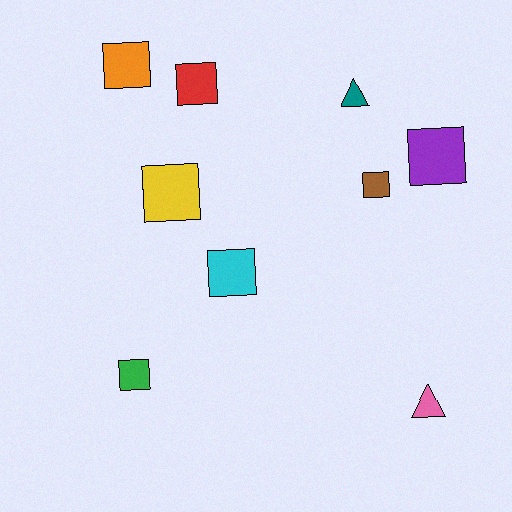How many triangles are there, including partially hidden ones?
There are 2 triangles.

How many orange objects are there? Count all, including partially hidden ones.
There is 1 orange object.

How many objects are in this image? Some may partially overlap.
There are 9 objects.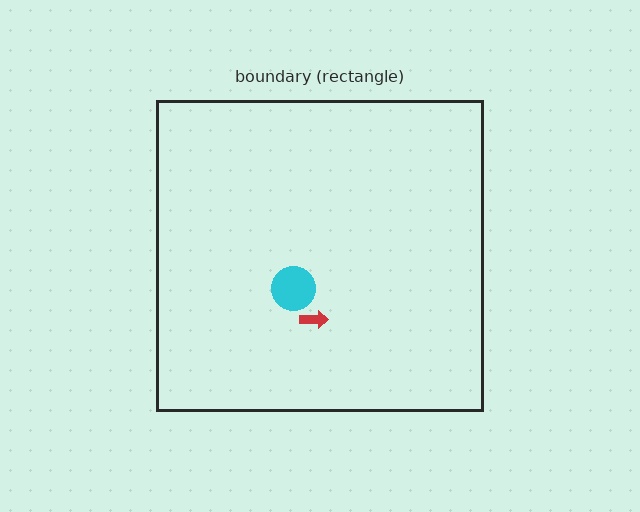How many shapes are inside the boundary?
2 inside, 0 outside.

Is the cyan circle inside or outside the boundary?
Inside.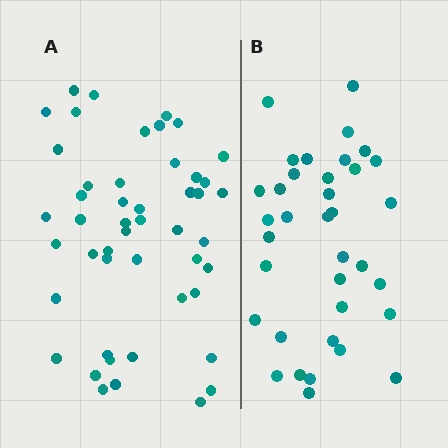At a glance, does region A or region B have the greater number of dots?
Region A (the left region) has more dots.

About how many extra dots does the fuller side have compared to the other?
Region A has roughly 12 or so more dots than region B.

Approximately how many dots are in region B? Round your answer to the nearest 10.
About 40 dots. (The exact count is 36, which rounds to 40.)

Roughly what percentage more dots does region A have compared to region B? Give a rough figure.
About 35% more.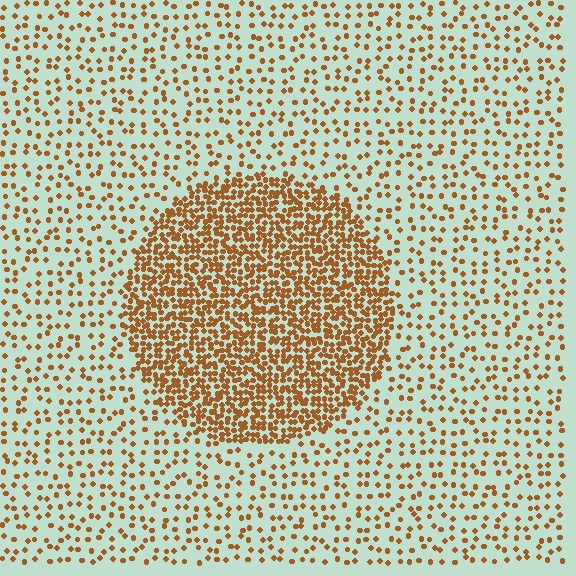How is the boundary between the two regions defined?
The boundary is defined by a change in element density (approximately 3.1x ratio). All elements are the same color, size, and shape.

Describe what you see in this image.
The image contains small brown elements arranged at two different densities. A circle-shaped region is visible where the elements are more densely packed than the surrounding area.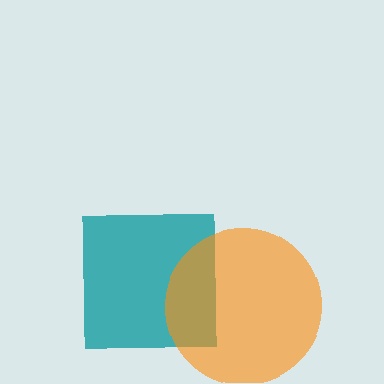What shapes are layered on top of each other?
The layered shapes are: a teal square, an orange circle.